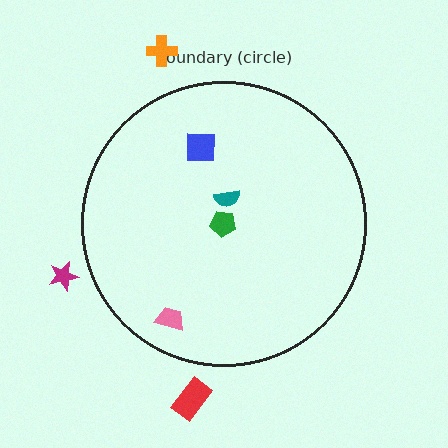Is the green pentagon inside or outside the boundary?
Inside.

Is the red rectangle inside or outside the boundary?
Outside.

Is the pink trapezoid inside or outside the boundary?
Inside.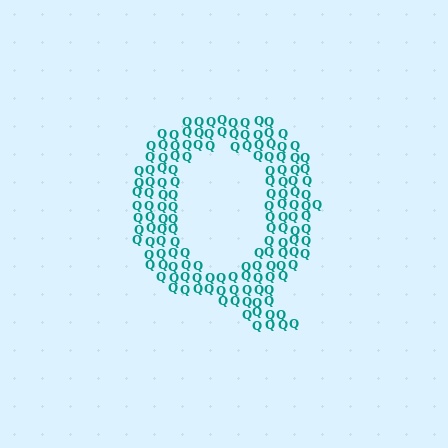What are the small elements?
The small elements are letter Q's.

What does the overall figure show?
The overall figure shows the letter Q.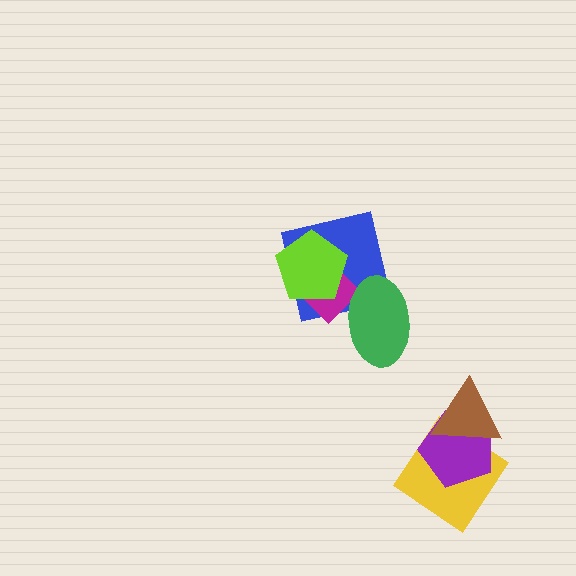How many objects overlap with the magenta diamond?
3 objects overlap with the magenta diamond.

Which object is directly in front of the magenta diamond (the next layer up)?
The lime pentagon is directly in front of the magenta diamond.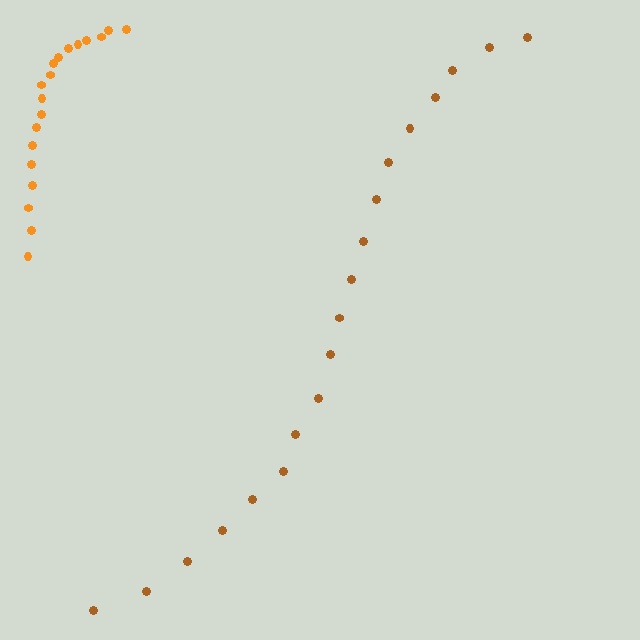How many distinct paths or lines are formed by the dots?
There are 2 distinct paths.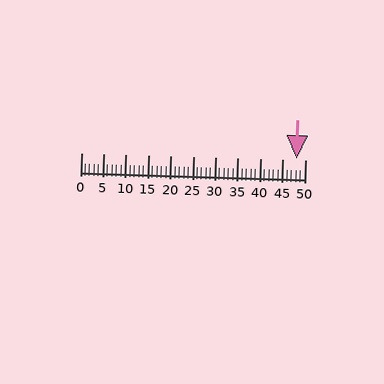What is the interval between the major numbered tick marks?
The major tick marks are spaced 5 units apart.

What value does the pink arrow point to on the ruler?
The pink arrow points to approximately 48.